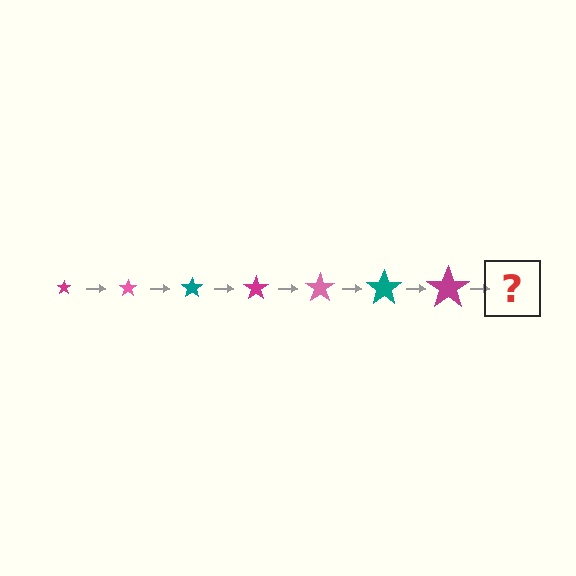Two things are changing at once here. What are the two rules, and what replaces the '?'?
The two rules are that the star grows larger each step and the color cycles through magenta, pink, and teal. The '?' should be a pink star, larger than the previous one.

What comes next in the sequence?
The next element should be a pink star, larger than the previous one.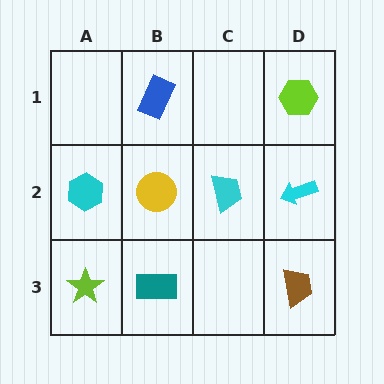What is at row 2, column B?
A yellow circle.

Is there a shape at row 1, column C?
No, that cell is empty.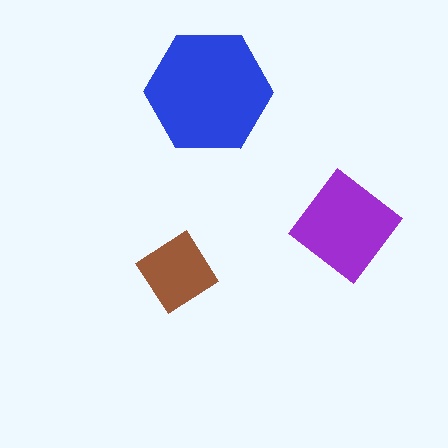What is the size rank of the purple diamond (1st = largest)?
2nd.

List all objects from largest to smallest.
The blue hexagon, the purple diamond, the brown diamond.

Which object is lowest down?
The brown diamond is bottommost.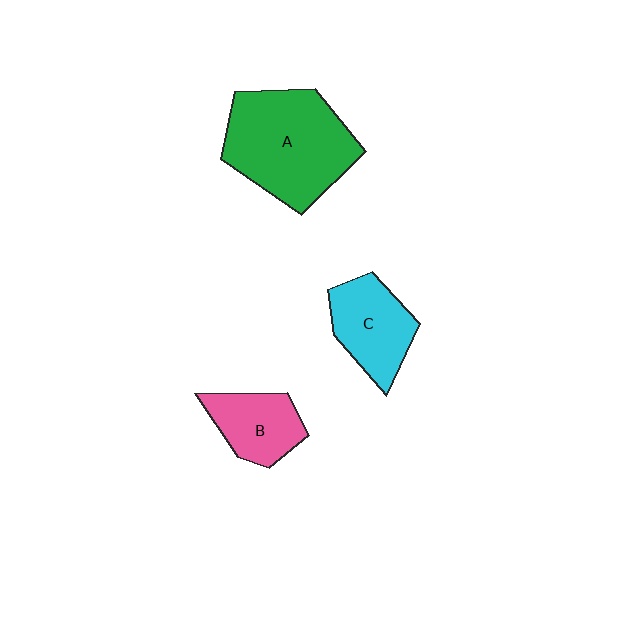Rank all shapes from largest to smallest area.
From largest to smallest: A (green), C (cyan), B (pink).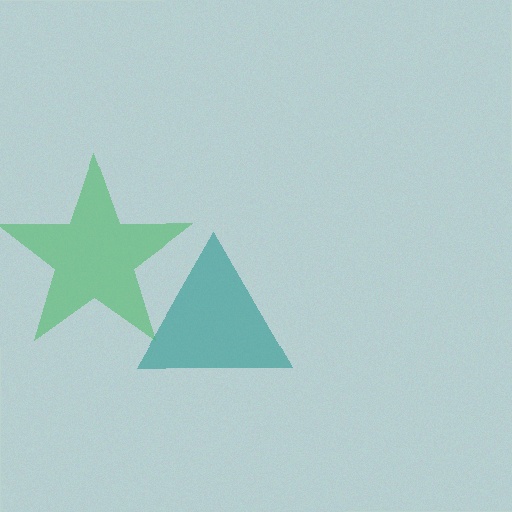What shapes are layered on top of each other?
The layered shapes are: a teal triangle, a green star.